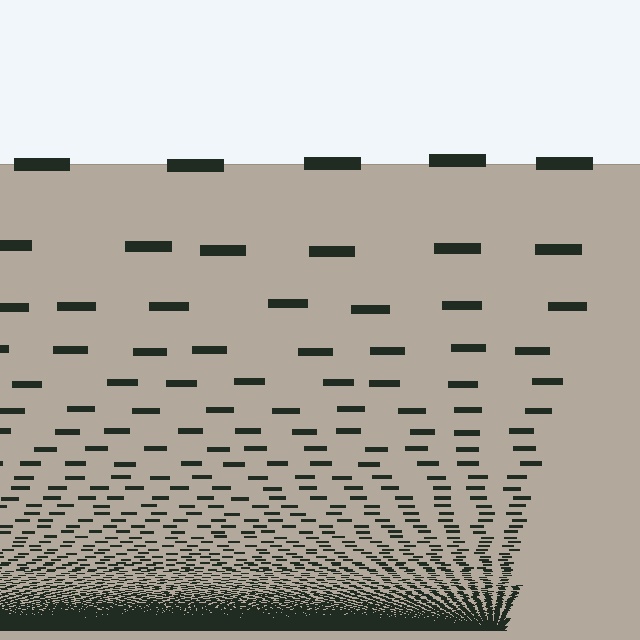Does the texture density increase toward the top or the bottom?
Density increases toward the bottom.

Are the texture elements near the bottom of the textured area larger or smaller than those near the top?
Smaller. The gradient is inverted — elements near the bottom are smaller and denser.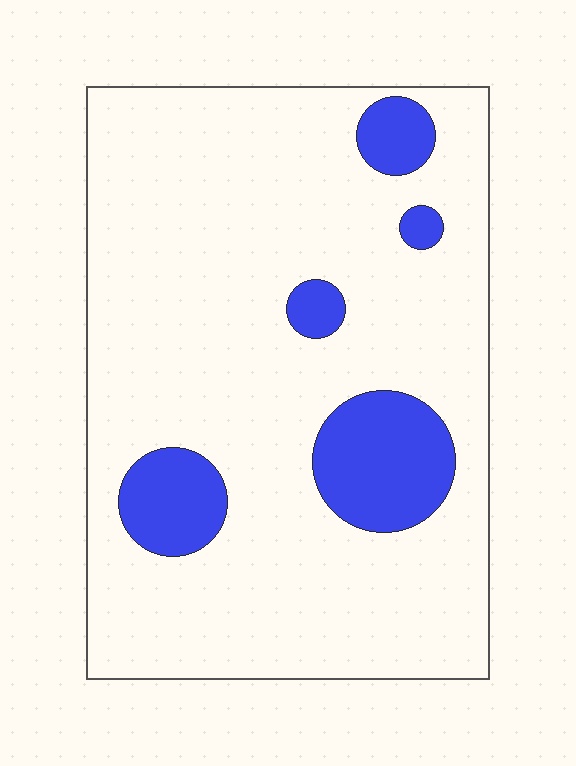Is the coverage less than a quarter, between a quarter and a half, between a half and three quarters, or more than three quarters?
Less than a quarter.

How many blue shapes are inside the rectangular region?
5.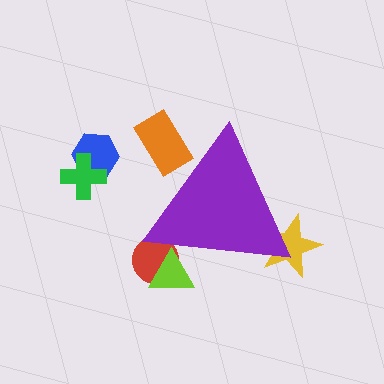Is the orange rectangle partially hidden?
Yes, the orange rectangle is partially hidden behind the purple triangle.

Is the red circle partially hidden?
Yes, the red circle is partially hidden behind the purple triangle.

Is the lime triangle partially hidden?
Yes, the lime triangle is partially hidden behind the purple triangle.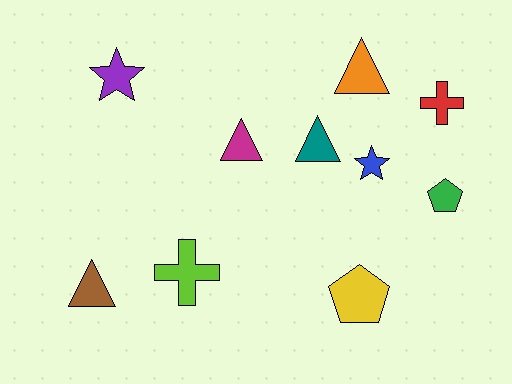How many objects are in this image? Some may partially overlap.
There are 10 objects.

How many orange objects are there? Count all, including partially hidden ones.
There is 1 orange object.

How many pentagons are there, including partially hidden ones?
There are 2 pentagons.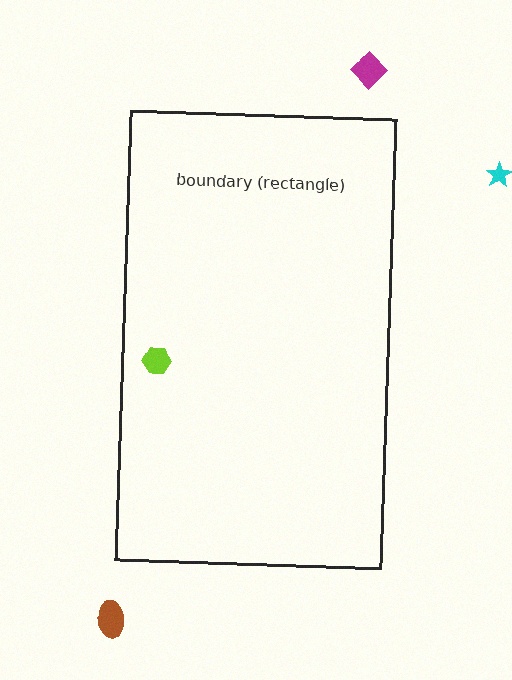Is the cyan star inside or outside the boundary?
Outside.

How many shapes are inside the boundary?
1 inside, 3 outside.